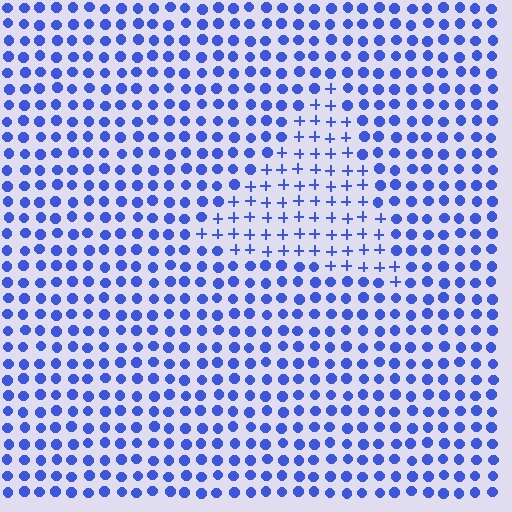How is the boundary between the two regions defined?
The boundary is defined by a change in element shape: plus signs inside vs. circles outside. All elements share the same color and spacing.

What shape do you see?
I see a triangle.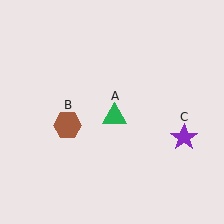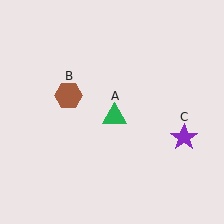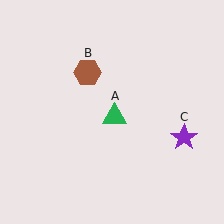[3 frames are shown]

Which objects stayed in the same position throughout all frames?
Green triangle (object A) and purple star (object C) remained stationary.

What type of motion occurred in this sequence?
The brown hexagon (object B) rotated clockwise around the center of the scene.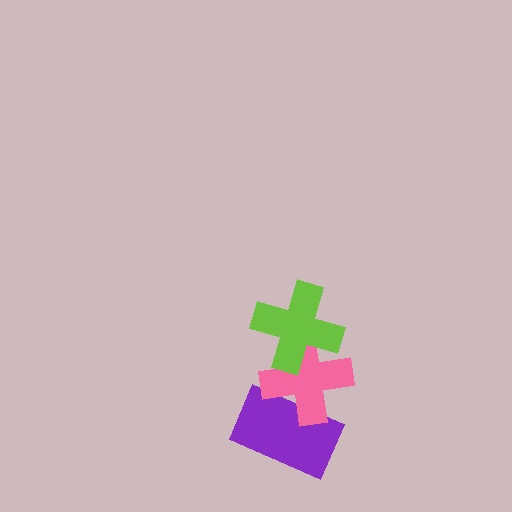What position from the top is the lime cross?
The lime cross is 1st from the top.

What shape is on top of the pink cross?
The lime cross is on top of the pink cross.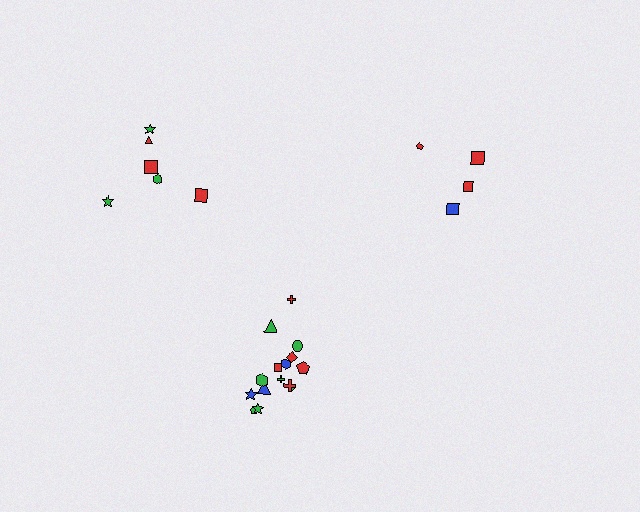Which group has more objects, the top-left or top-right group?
The top-left group.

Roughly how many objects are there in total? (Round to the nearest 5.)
Roughly 25 objects in total.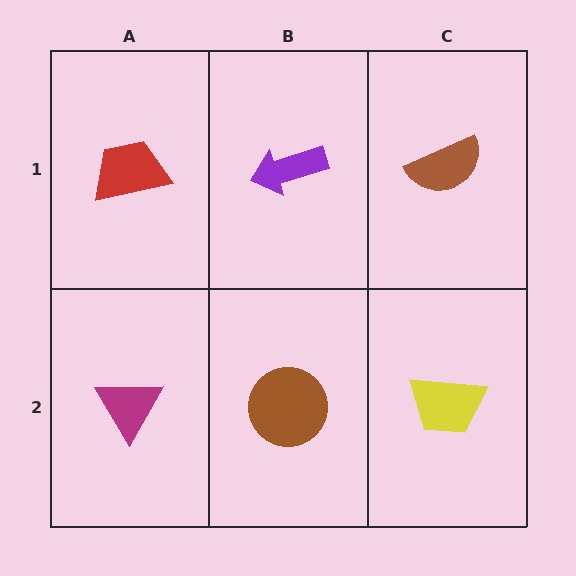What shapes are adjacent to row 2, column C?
A brown semicircle (row 1, column C), a brown circle (row 2, column B).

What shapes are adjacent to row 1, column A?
A magenta triangle (row 2, column A), a purple arrow (row 1, column B).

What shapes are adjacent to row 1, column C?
A yellow trapezoid (row 2, column C), a purple arrow (row 1, column B).